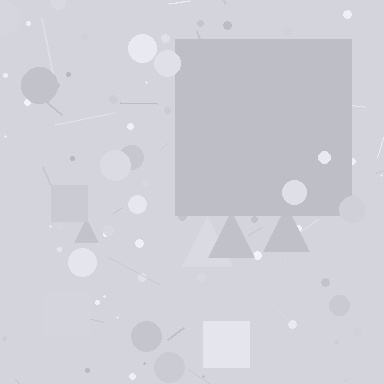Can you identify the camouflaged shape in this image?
The camouflaged shape is a square.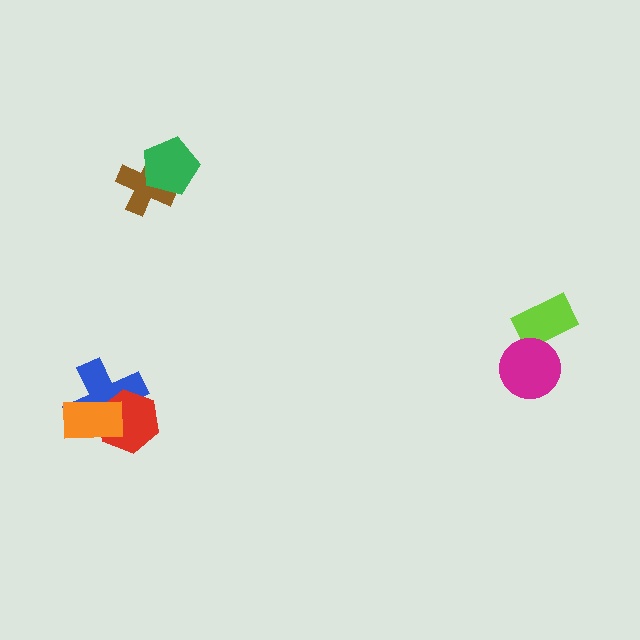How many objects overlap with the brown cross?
1 object overlaps with the brown cross.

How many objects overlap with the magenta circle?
1 object overlaps with the magenta circle.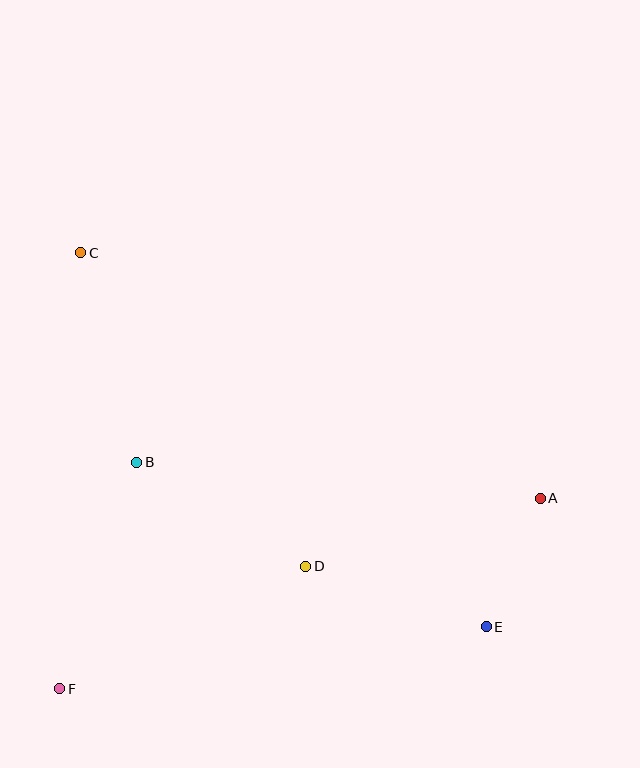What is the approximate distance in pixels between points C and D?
The distance between C and D is approximately 386 pixels.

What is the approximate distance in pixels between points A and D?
The distance between A and D is approximately 244 pixels.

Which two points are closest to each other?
Points A and E are closest to each other.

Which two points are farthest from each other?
Points C and E are farthest from each other.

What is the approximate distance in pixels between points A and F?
The distance between A and F is approximately 517 pixels.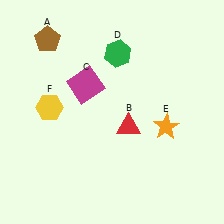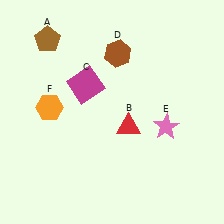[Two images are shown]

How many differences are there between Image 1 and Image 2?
There are 3 differences between the two images.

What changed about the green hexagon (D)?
In Image 1, D is green. In Image 2, it changed to brown.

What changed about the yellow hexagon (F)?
In Image 1, F is yellow. In Image 2, it changed to orange.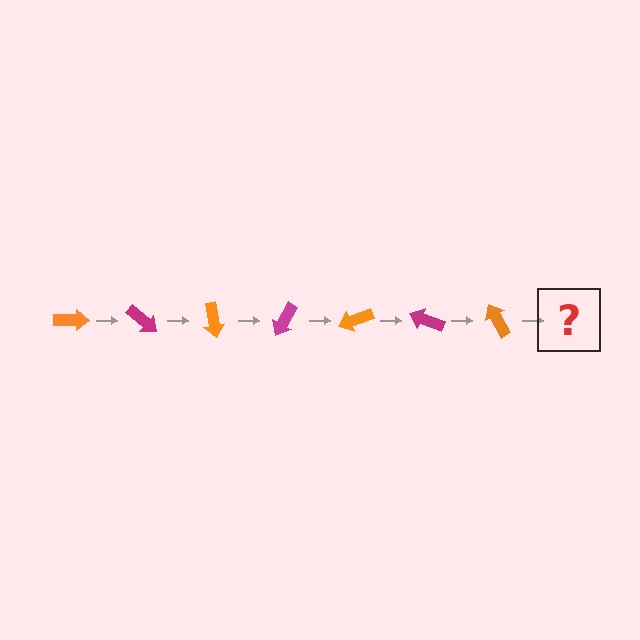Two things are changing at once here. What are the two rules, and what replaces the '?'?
The two rules are that it rotates 40 degrees each step and the color cycles through orange and magenta. The '?' should be a magenta arrow, rotated 280 degrees from the start.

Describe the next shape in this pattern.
It should be a magenta arrow, rotated 280 degrees from the start.